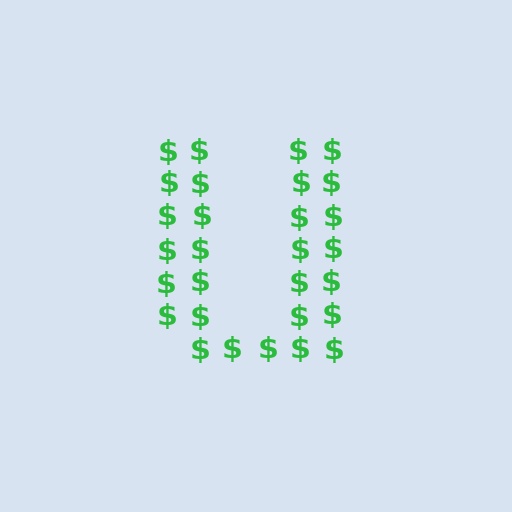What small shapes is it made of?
It is made of small dollar signs.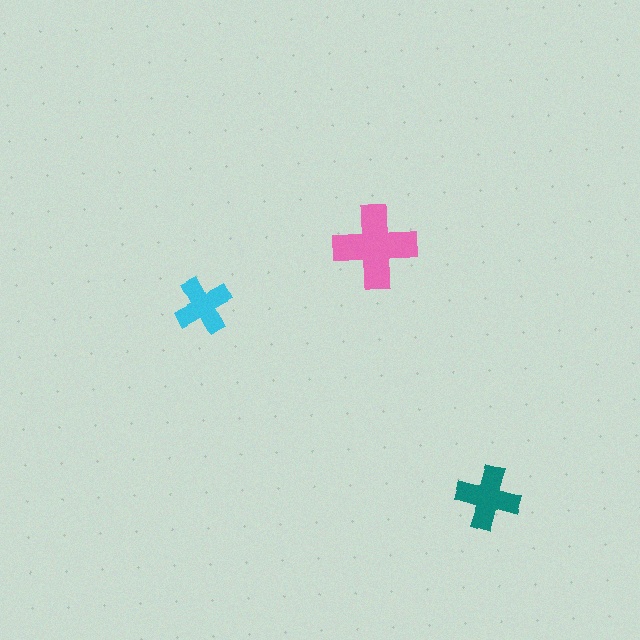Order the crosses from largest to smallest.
the pink one, the teal one, the cyan one.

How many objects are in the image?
There are 3 objects in the image.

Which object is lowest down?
The teal cross is bottommost.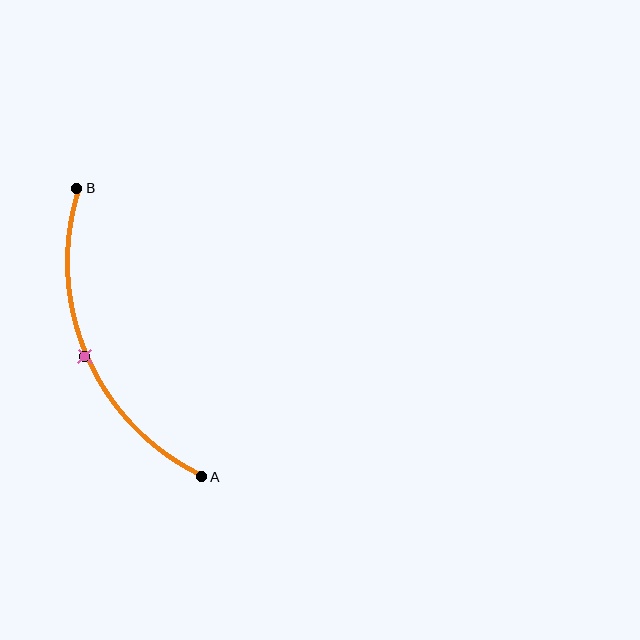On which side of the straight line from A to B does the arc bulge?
The arc bulges to the left of the straight line connecting A and B.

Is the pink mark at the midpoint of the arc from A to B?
Yes. The pink mark lies on the arc at equal arc-length from both A and B — it is the arc midpoint.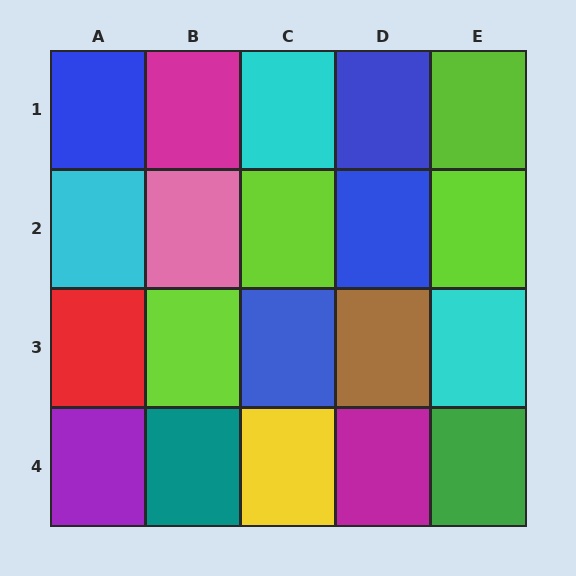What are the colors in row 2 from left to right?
Cyan, pink, lime, blue, lime.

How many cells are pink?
1 cell is pink.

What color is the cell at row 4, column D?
Magenta.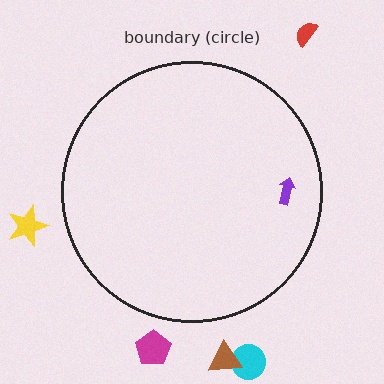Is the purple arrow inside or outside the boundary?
Inside.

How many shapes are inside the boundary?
1 inside, 5 outside.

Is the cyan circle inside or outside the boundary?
Outside.